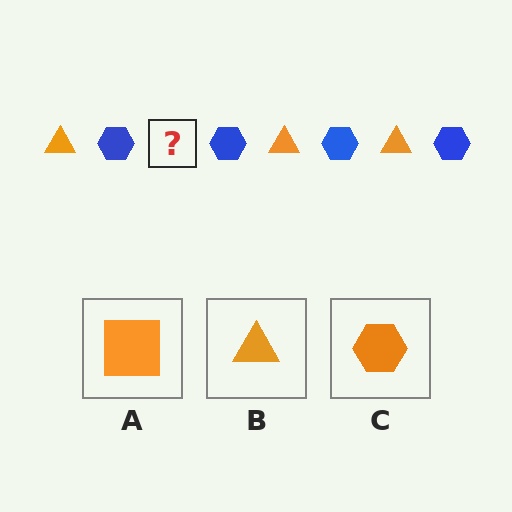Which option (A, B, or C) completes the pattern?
B.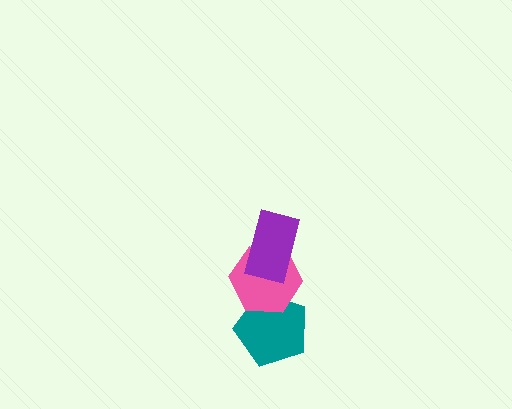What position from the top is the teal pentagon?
The teal pentagon is 3rd from the top.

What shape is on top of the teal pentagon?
The pink hexagon is on top of the teal pentagon.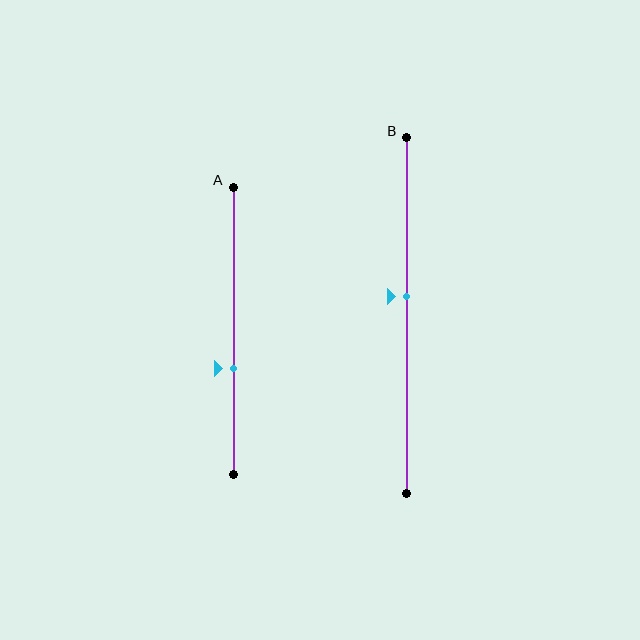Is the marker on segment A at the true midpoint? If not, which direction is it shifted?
No, the marker on segment A is shifted downward by about 13% of the segment length.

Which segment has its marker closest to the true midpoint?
Segment B has its marker closest to the true midpoint.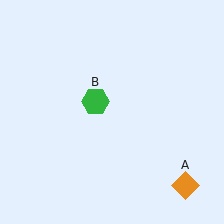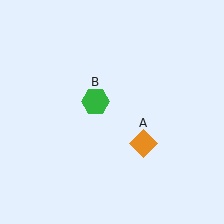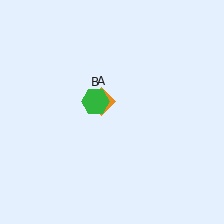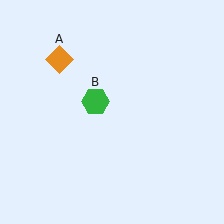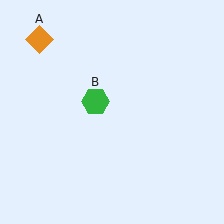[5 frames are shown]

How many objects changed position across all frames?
1 object changed position: orange diamond (object A).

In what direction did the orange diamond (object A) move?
The orange diamond (object A) moved up and to the left.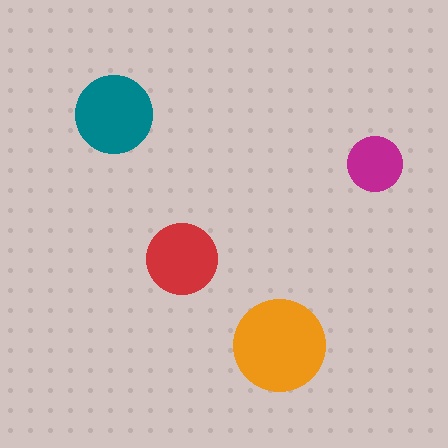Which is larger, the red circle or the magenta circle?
The red one.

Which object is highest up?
The teal circle is topmost.